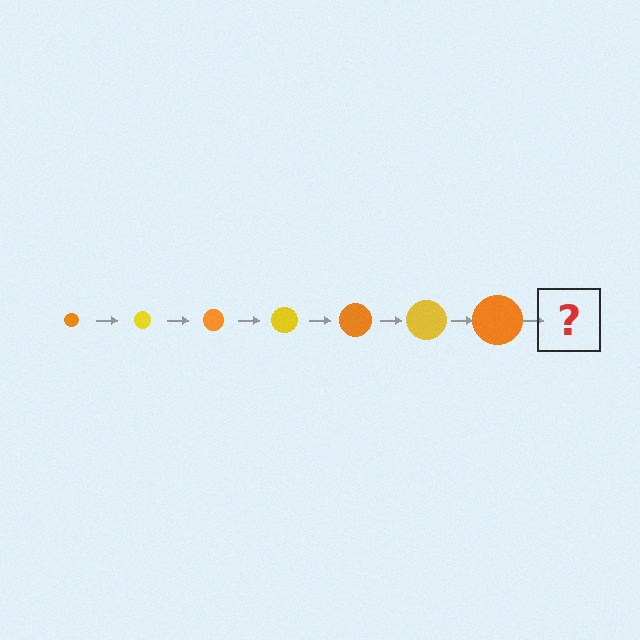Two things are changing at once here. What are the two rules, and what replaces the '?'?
The two rules are that the circle grows larger each step and the color cycles through orange and yellow. The '?' should be a yellow circle, larger than the previous one.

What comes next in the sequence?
The next element should be a yellow circle, larger than the previous one.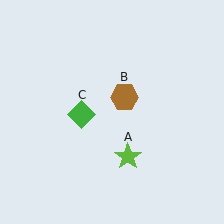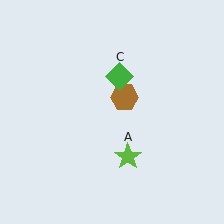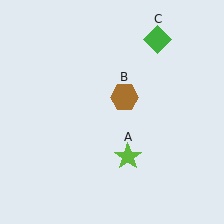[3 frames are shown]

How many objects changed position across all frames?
1 object changed position: green diamond (object C).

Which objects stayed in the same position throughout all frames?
Lime star (object A) and brown hexagon (object B) remained stationary.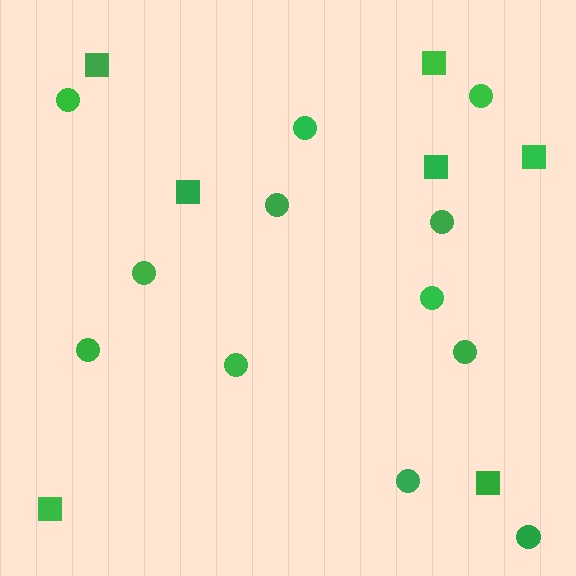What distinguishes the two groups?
There are 2 groups: one group of circles (12) and one group of squares (7).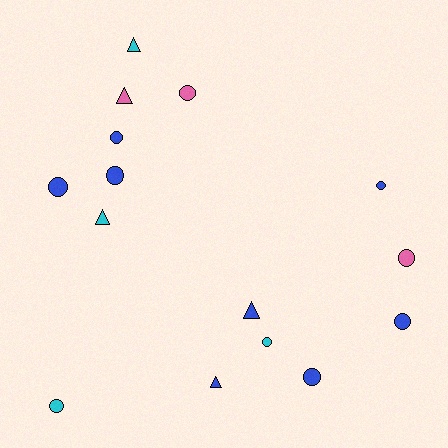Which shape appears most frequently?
Circle, with 10 objects.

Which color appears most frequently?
Blue, with 8 objects.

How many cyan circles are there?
There are 2 cyan circles.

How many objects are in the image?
There are 15 objects.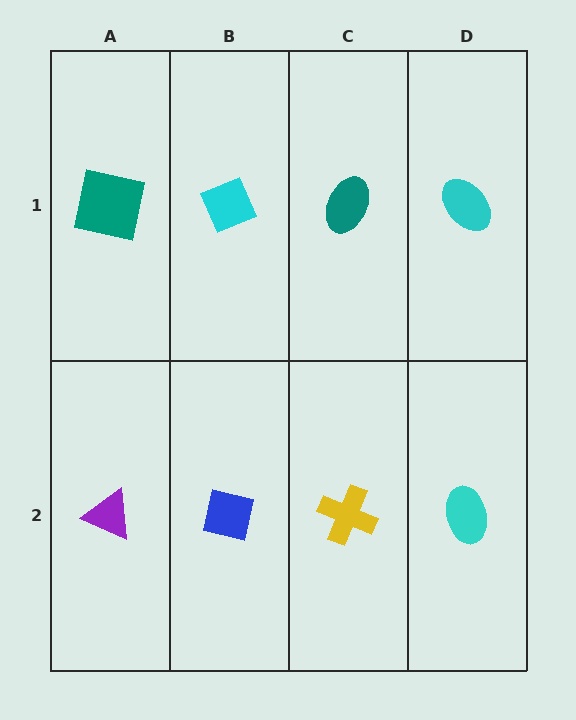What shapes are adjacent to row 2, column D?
A cyan ellipse (row 1, column D), a yellow cross (row 2, column C).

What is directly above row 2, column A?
A teal square.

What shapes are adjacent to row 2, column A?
A teal square (row 1, column A), a blue square (row 2, column B).